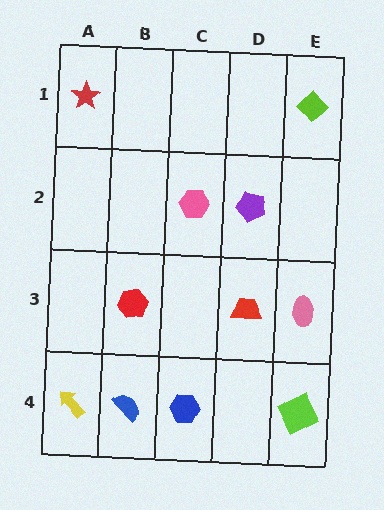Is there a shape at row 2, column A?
No, that cell is empty.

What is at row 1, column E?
A lime diamond.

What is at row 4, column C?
A blue hexagon.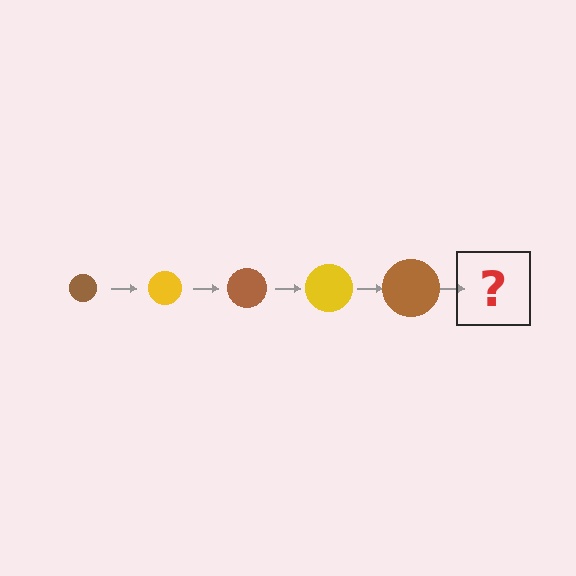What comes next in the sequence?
The next element should be a yellow circle, larger than the previous one.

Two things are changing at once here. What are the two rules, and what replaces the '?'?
The two rules are that the circle grows larger each step and the color cycles through brown and yellow. The '?' should be a yellow circle, larger than the previous one.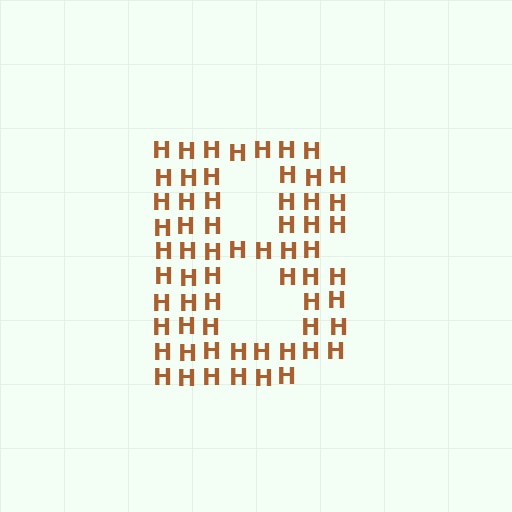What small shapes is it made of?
It is made of small letter H's.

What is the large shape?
The large shape is the letter B.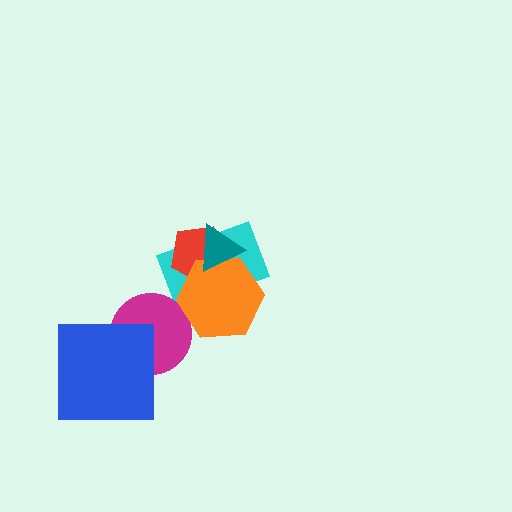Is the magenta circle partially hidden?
Yes, it is partially covered by another shape.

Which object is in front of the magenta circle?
The blue square is in front of the magenta circle.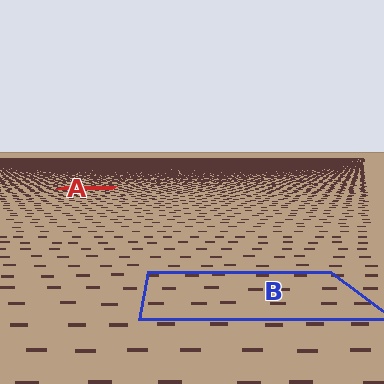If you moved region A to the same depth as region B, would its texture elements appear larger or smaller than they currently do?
They would appear larger. At a closer depth, the same texture elements are projected at a bigger on-screen size.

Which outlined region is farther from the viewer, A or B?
Region A is farther from the viewer — the texture elements inside it appear smaller and more densely packed.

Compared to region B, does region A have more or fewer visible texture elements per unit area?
Region A has more texture elements per unit area — they are packed more densely because it is farther away.